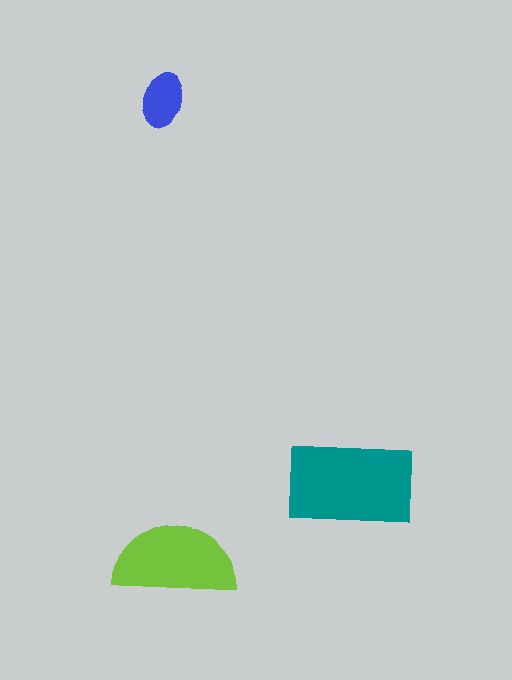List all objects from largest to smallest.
The teal rectangle, the lime semicircle, the blue ellipse.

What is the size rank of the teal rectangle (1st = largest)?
1st.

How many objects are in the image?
There are 3 objects in the image.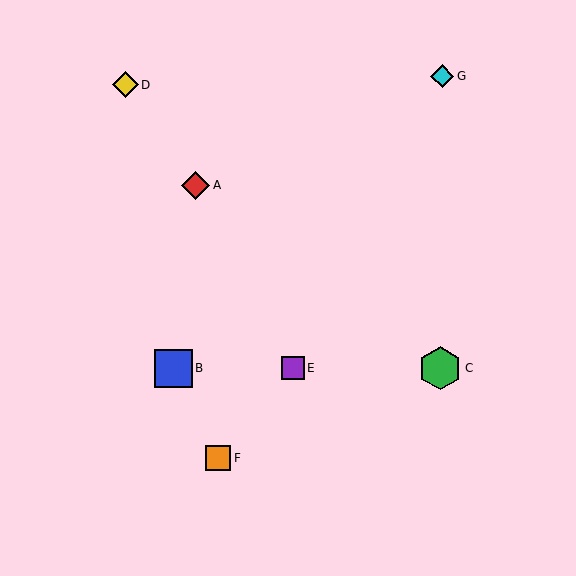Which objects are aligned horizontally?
Objects B, C, E are aligned horizontally.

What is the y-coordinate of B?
Object B is at y≈368.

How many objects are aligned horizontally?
3 objects (B, C, E) are aligned horizontally.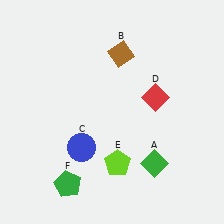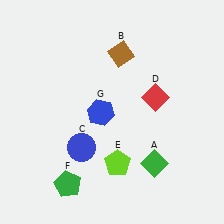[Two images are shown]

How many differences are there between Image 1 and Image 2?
There is 1 difference between the two images.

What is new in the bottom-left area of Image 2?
A blue hexagon (G) was added in the bottom-left area of Image 2.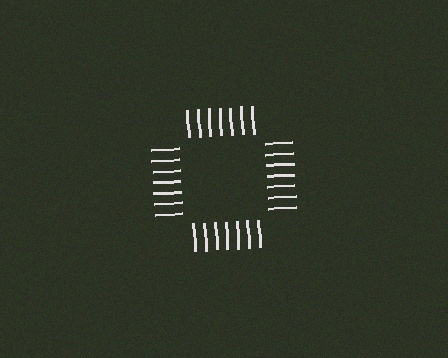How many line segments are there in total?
28 — 7 along each of the 4 edges.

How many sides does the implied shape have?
4 sides — the line-ends trace a square.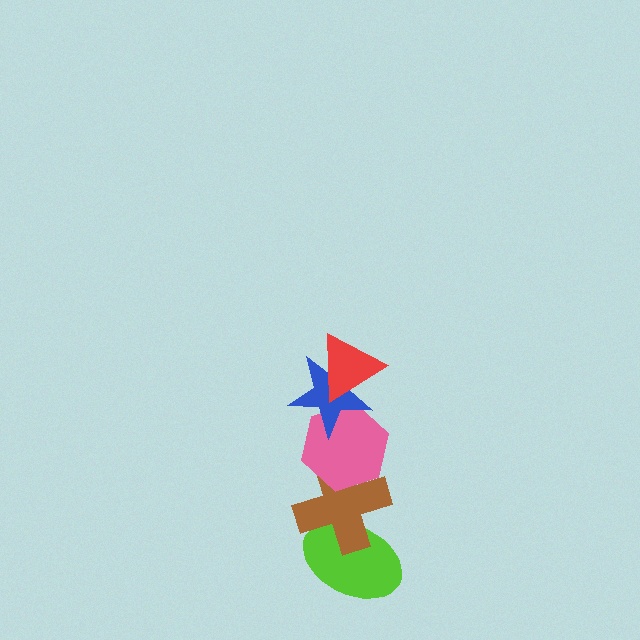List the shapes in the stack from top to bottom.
From top to bottom: the red triangle, the blue star, the pink hexagon, the brown cross, the lime ellipse.